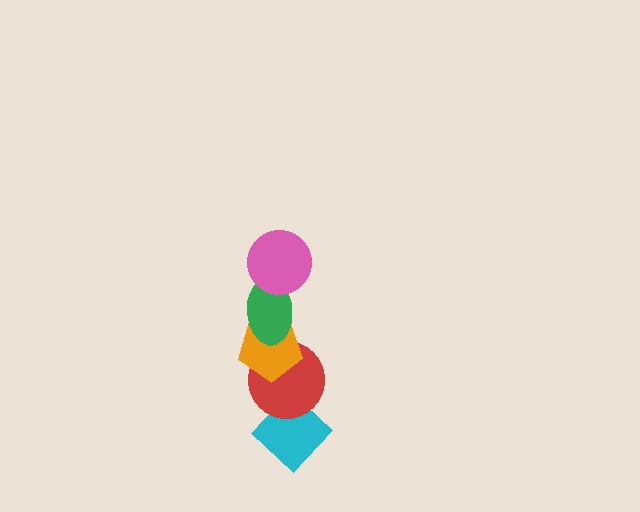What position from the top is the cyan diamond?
The cyan diamond is 5th from the top.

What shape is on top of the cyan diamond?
The red circle is on top of the cyan diamond.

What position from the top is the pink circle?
The pink circle is 1st from the top.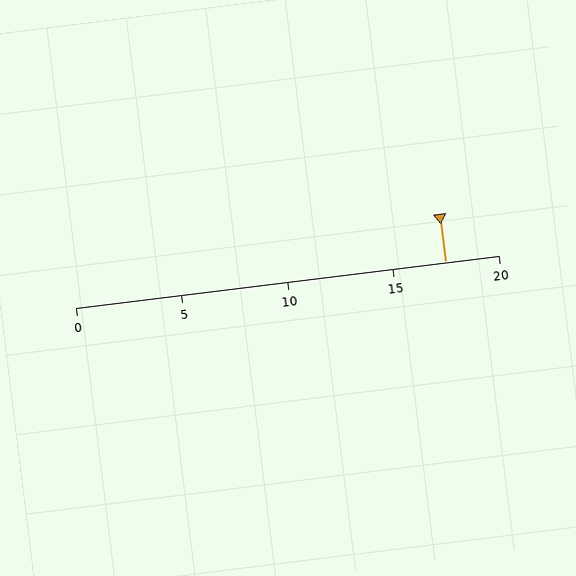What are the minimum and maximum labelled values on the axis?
The axis runs from 0 to 20.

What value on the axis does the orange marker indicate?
The marker indicates approximately 17.5.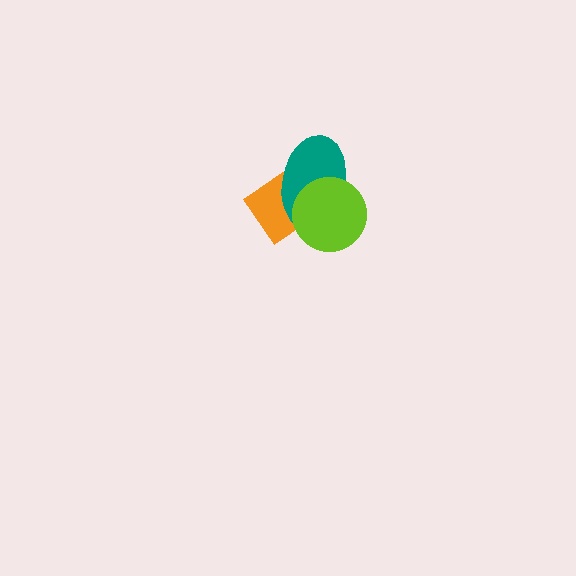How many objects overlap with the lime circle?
2 objects overlap with the lime circle.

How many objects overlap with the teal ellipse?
2 objects overlap with the teal ellipse.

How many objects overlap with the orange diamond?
2 objects overlap with the orange diamond.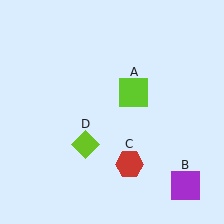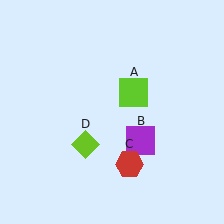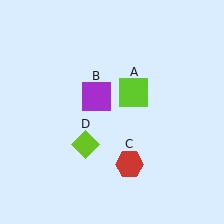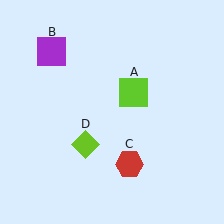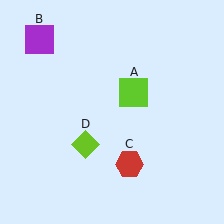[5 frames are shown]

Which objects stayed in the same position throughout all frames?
Lime square (object A) and red hexagon (object C) and lime diamond (object D) remained stationary.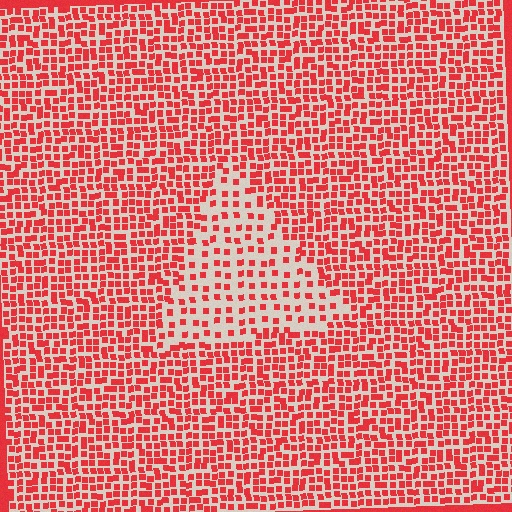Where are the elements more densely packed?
The elements are more densely packed outside the triangle boundary.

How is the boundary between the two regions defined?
The boundary is defined by a change in element density (approximately 2.1x ratio). All elements are the same color, size, and shape.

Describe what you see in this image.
The image contains small red elements arranged at two different densities. A triangle-shaped region is visible where the elements are less densely packed than the surrounding area.